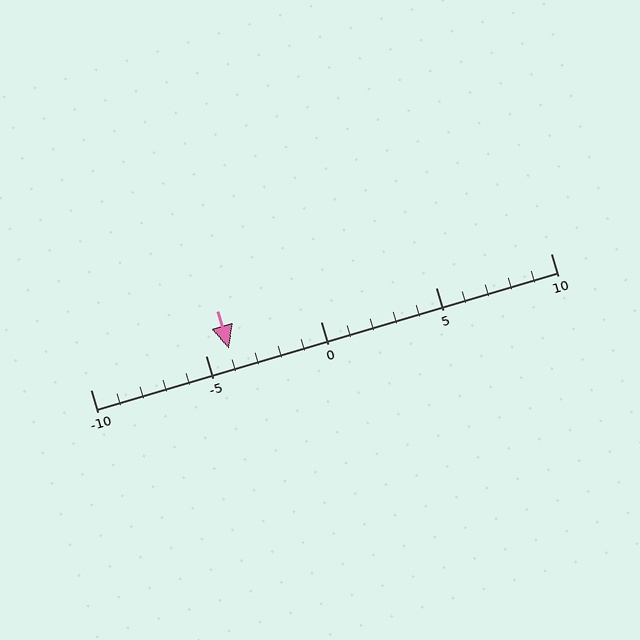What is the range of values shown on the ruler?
The ruler shows values from -10 to 10.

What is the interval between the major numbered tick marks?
The major tick marks are spaced 5 units apart.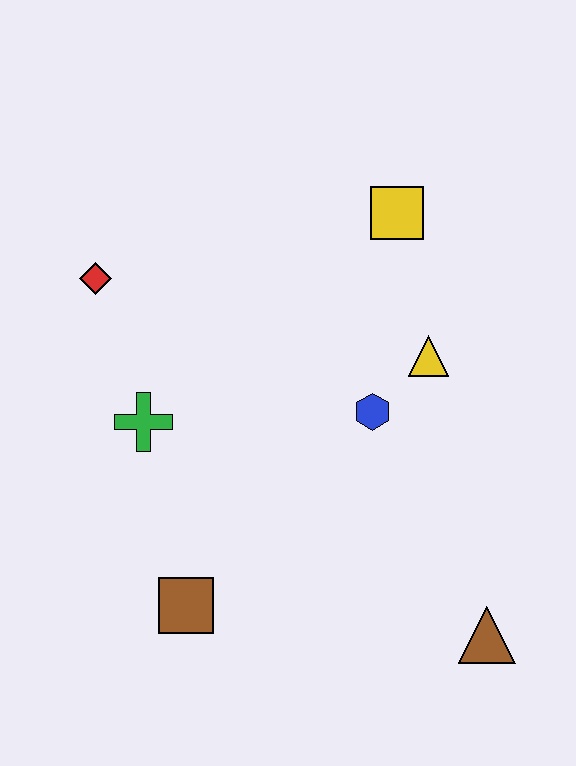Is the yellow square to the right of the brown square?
Yes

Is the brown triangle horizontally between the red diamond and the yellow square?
No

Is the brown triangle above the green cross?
No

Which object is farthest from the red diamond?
The brown triangle is farthest from the red diamond.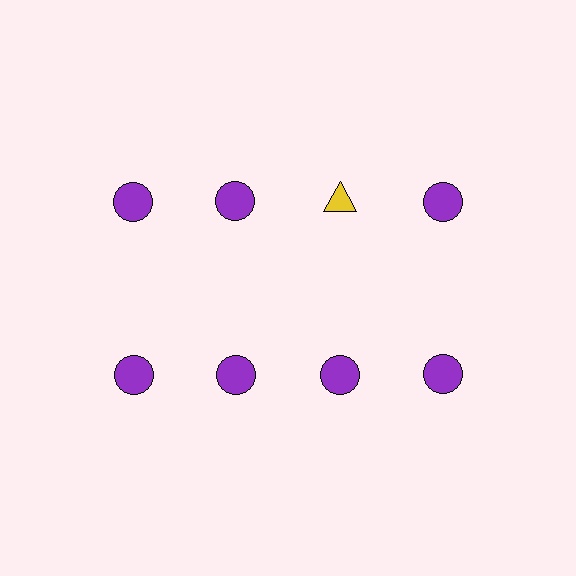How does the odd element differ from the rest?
It differs in both color (yellow instead of purple) and shape (triangle instead of circle).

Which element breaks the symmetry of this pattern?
The yellow triangle in the top row, center column breaks the symmetry. All other shapes are purple circles.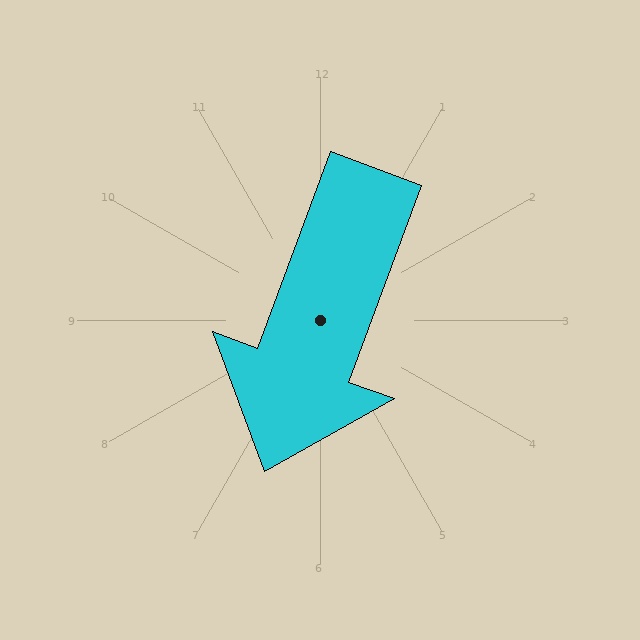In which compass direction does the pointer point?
South.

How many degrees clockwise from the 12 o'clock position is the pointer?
Approximately 200 degrees.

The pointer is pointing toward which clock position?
Roughly 7 o'clock.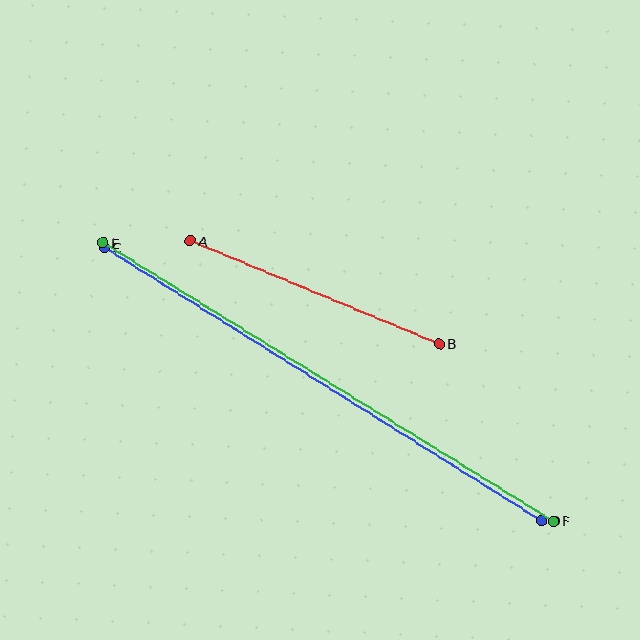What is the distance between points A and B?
The distance is approximately 270 pixels.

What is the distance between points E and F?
The distance is approximately 530 pixels.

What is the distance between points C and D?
The distance is approximately 516 pixels.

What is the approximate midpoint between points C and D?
The midpoint is at approximately (323, 384) pixels.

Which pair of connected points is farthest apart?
Points E and F are farthest apart.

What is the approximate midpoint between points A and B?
The midpoint is at approximately (315, 292) pixels.